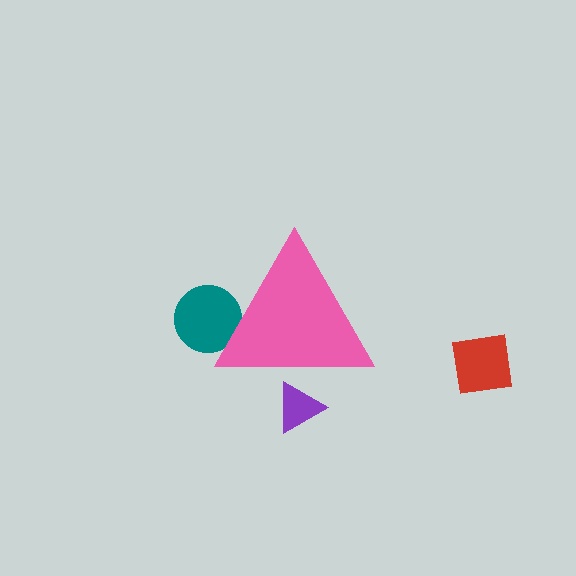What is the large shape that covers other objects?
A pink triangle.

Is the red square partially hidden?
No, the red square is fully visible.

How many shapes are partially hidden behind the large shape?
2 shapes are partially hidden.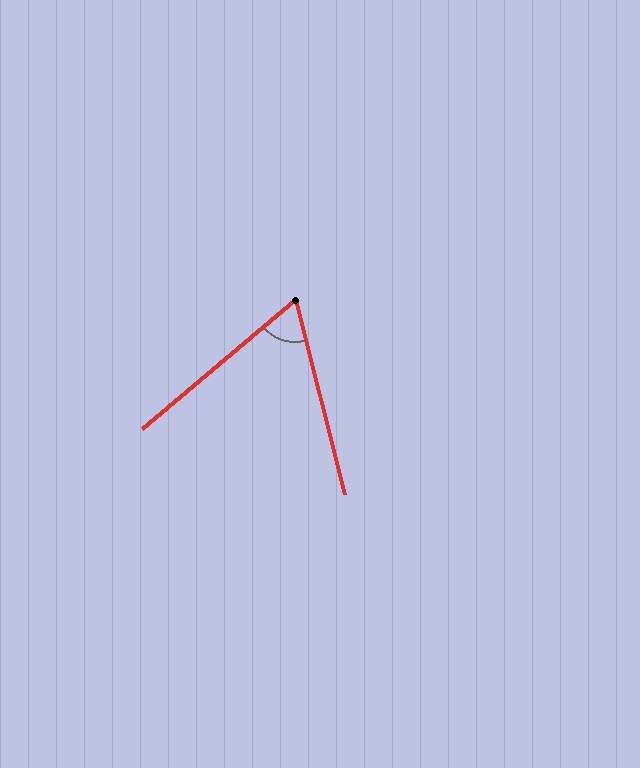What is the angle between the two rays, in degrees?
Approximately 64 degrees.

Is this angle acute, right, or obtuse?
It is acute.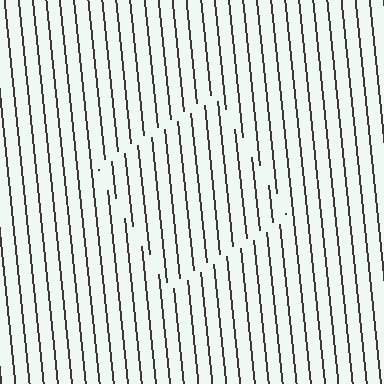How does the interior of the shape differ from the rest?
The interior of the shape contains the same grating, shifted by half a period — the contour is defined by the phase discontinuity where line-ends from the inner and outer gratings abut.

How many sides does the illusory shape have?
4 sides — the line-ends trace a square.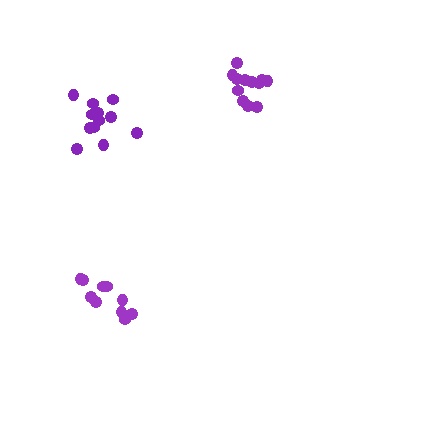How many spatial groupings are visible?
There are 3 spatial groupings.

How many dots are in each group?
Group 1: 10 dots, Group 2: 12 dots, Group 3: 12 dots (34 total).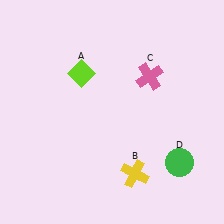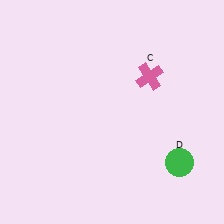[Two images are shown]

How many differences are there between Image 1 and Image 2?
There are 2 differences between the two images.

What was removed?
The yellow cross (B), the lime diamond (A) were removed in Image 2.